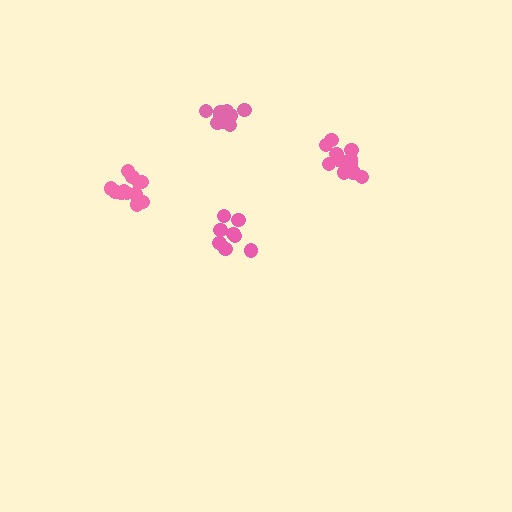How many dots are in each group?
Group 1: 8 dots, Group 2: 10 dots, Group 3: 12 dots, Group 4: 12 dots (42 total).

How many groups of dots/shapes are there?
There are 4 groups.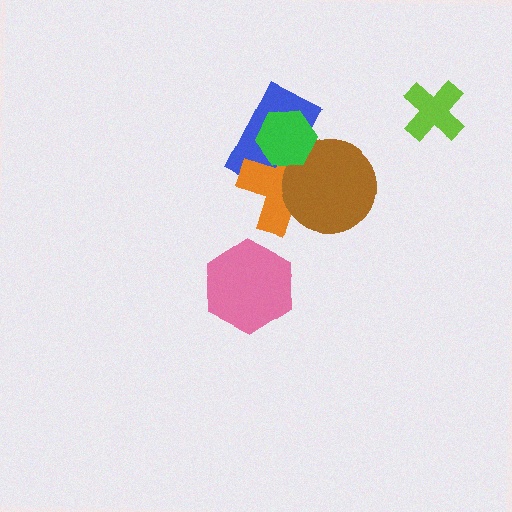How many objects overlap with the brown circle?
3 objects overlap with the brown circle.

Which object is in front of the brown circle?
The green hexagon is in front of the brown circle.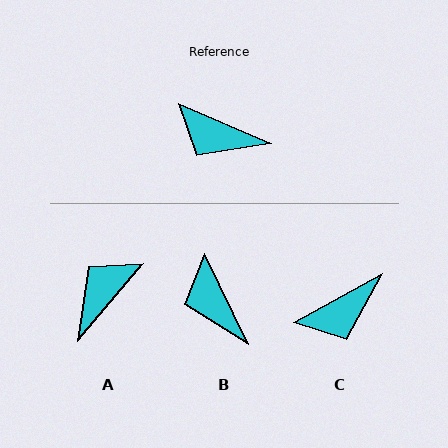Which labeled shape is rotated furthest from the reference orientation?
A, about 107 degrees away.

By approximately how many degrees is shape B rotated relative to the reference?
Approximately 42 degrees clockwise.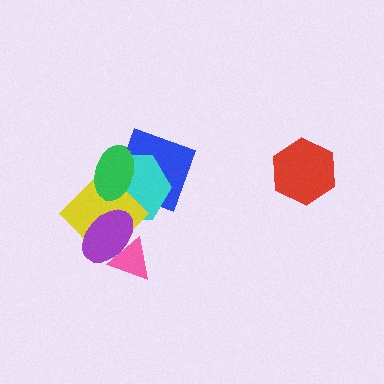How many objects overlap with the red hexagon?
0 objects overlap with the red hexagon.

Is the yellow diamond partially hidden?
Yes, it is partially covered by another shape.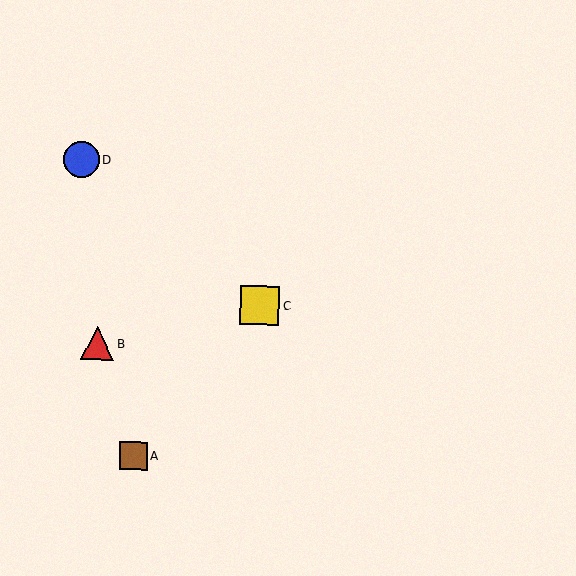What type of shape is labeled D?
Shape D is a blue circle.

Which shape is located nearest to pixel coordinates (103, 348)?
The red triangle (labeled B) at (97, 343) is nearest to that location.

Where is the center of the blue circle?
The center of the blue circle is at (81, 159).